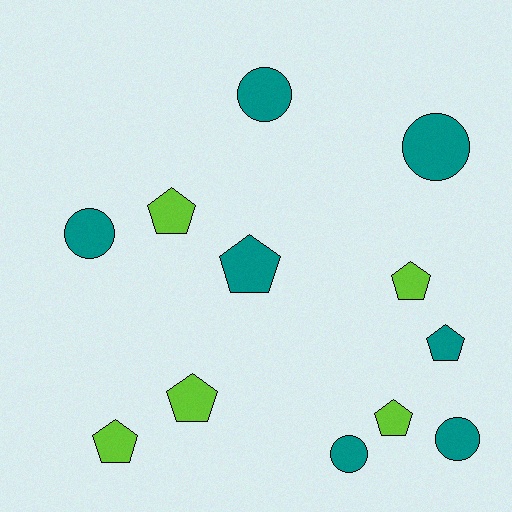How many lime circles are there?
There are no lime circles.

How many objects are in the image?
There are 12 objects.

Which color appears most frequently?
Teal, with 7 objects.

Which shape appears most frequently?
Pentagon, with 7 objects.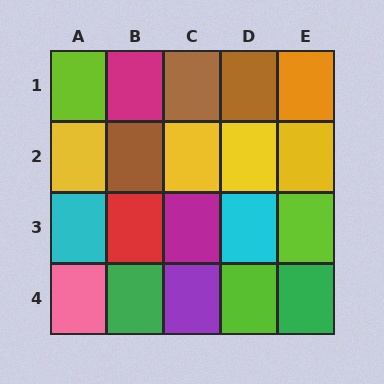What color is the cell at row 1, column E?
Orange.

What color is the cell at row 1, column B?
Magenta.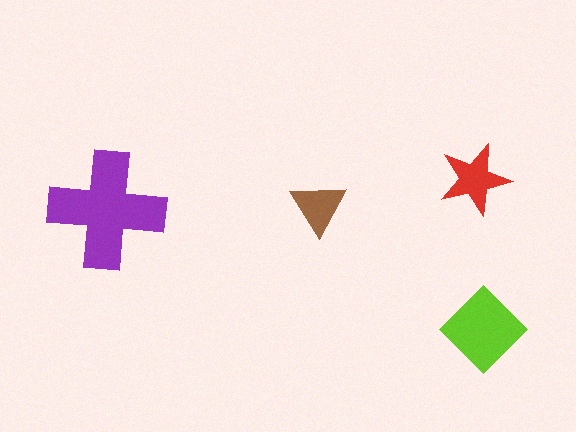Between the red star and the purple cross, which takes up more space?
The purple cross.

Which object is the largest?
The purple cross.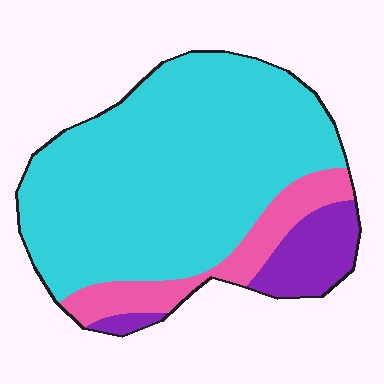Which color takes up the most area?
Cyan, at roughly 75%.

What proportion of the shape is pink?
Pink covers roughly 15% of the shape.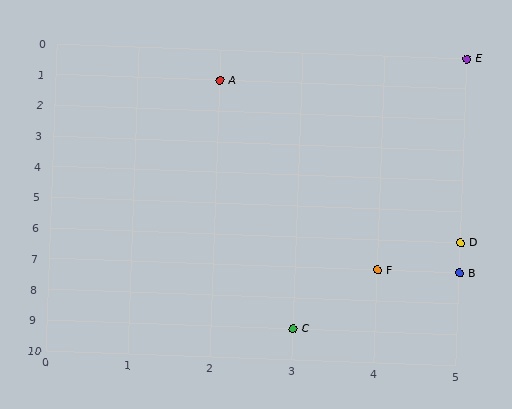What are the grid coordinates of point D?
Point D is at grid coordinates (5, 6).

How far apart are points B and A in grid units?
Points B and A are 3 columns and 6 rows apart (about 6.7 grid units diagonally).